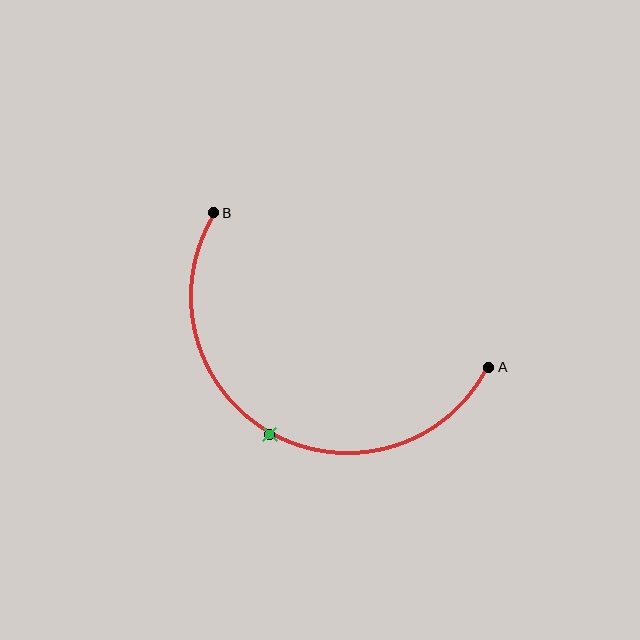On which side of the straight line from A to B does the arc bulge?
The arc bulges below the straight line connecting A and B.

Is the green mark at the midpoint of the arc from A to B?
Yes. The green mark lies on the arc at equal arc-length from both A and B — it is the arc midpoint.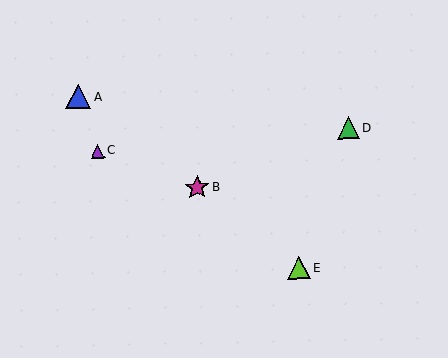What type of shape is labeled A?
Shape A is a blue triangle.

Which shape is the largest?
The blue triangle (labeled A) is the largest.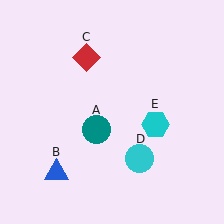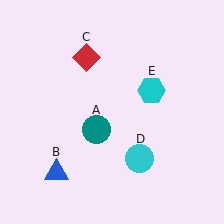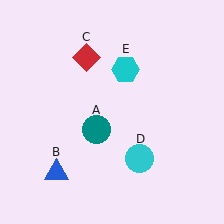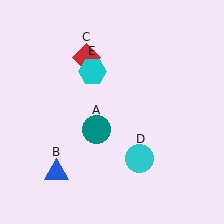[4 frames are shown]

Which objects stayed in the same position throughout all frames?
Teal circle (object A) and blue triangle (object B) and red diamond (object C) and cyan circle (object D) remained stationary.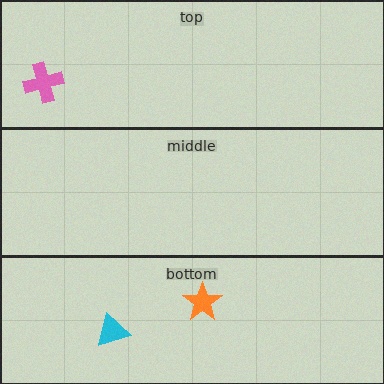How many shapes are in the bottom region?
2.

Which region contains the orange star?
The bottom region.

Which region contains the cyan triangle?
The bottom region.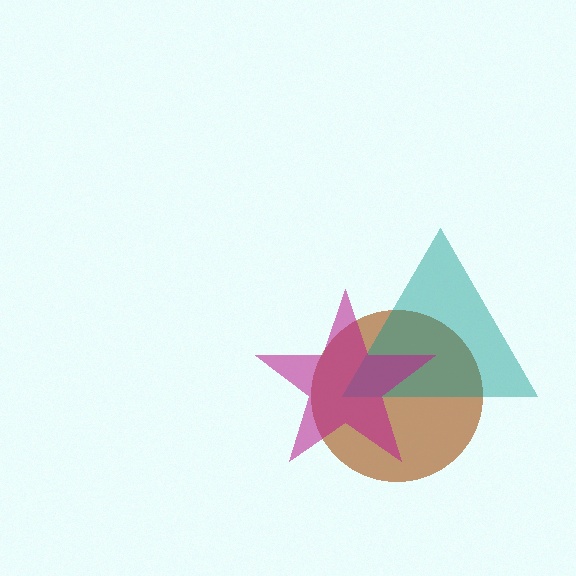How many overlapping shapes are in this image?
There are 3 overlapping shapes in the image.